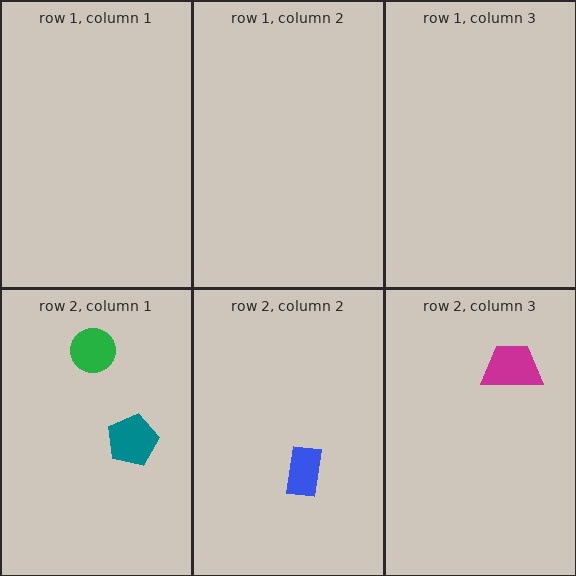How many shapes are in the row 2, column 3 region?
1.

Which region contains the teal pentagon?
The row 2, column 1 region.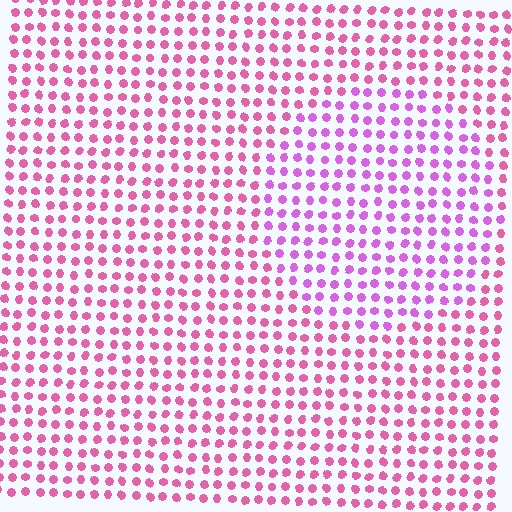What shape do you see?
I see a circle.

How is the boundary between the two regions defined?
The boundary is defined purely by a slight shift in hue (about 32 degrees). Spacing, size, and orientation are identical on both sides.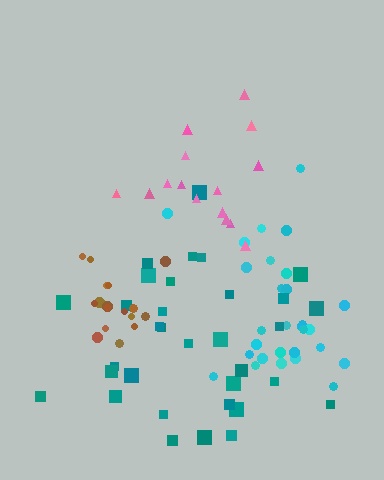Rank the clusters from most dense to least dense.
brown, cyan, teal, pink.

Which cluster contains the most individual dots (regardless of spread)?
Teal (33).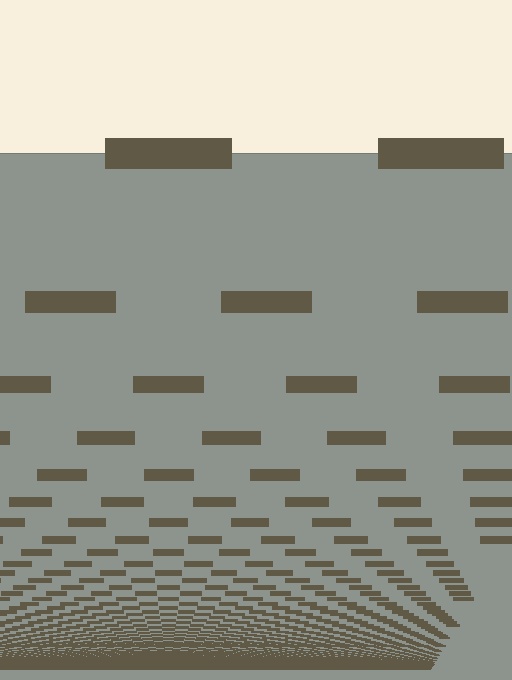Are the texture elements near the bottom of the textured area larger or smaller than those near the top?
Smaller. The gradient is inverted — elements near the bottom are smaller and denser.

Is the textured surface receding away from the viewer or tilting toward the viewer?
The surface appears to tilt toward the viewer. Texture elements get larger and sparser toward the top.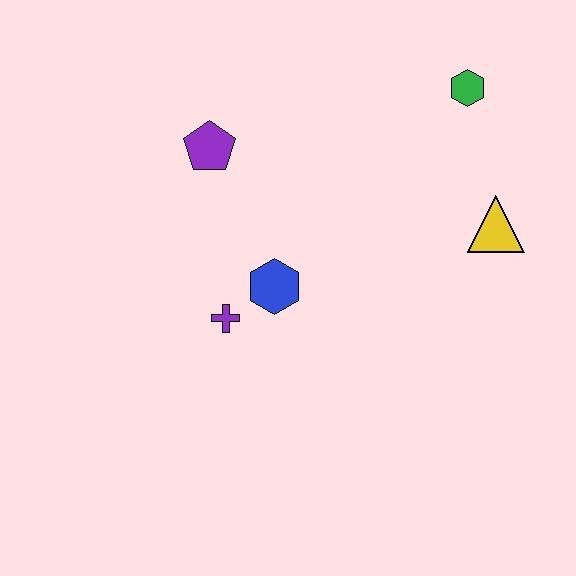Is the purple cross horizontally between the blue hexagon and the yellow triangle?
No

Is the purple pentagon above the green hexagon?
No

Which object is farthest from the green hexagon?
The purple cross is farthest from the green hexagon.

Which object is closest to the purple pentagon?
The blue hexagon is closest to the purple pentagon.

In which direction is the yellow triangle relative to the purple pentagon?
The yellow triangle is to the right of the purple pentagon.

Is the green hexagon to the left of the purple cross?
No